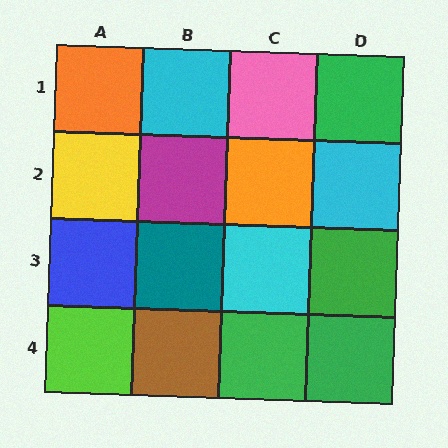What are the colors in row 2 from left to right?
Yellow, magenta, orange, cyan.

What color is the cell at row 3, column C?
Cyan.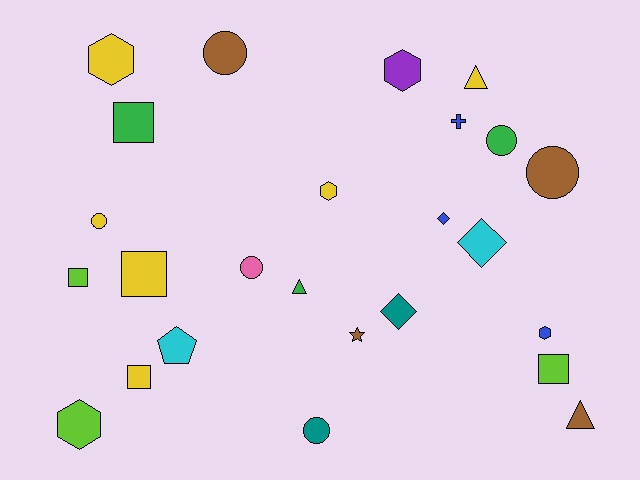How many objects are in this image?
There are 25 objects.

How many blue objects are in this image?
There are 3 blue objects.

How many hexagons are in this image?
There are 5 hexagons.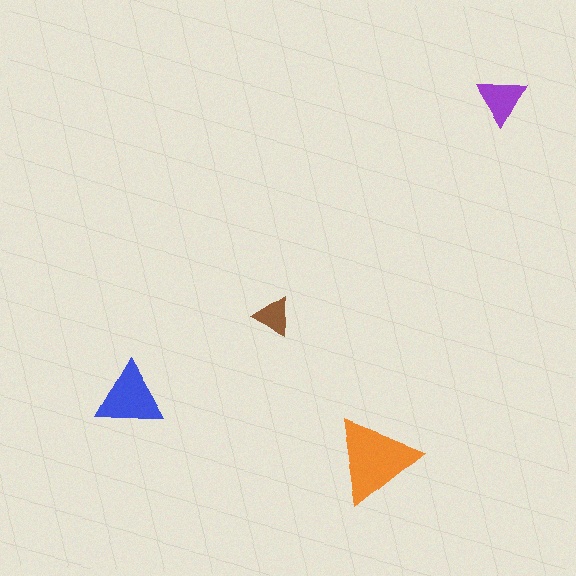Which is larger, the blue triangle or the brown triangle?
The blue one.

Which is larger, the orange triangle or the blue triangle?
The orange one.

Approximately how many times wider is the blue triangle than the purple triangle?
About 1.5 times wider.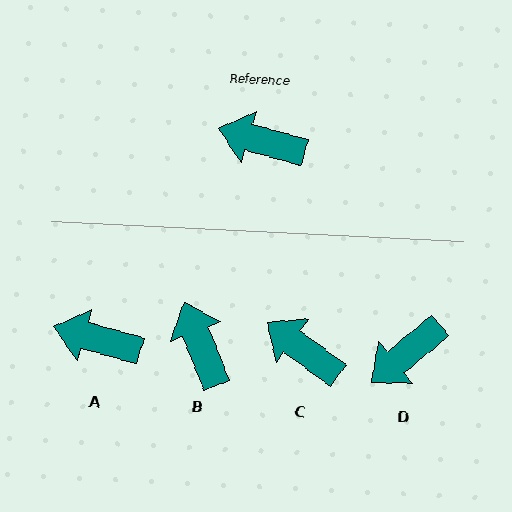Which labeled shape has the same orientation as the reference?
A.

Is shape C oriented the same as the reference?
No, it is off by about 21 degrees.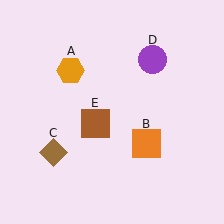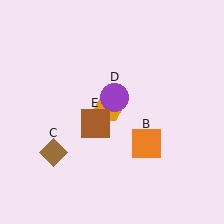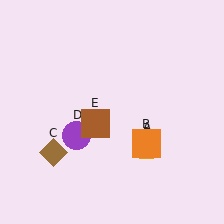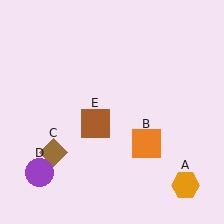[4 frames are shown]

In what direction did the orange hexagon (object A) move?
The orange hexagon (object A) moved down and to the right.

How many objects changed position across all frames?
2 objects changed position: orange hexagon (object A), purple circle (object D).